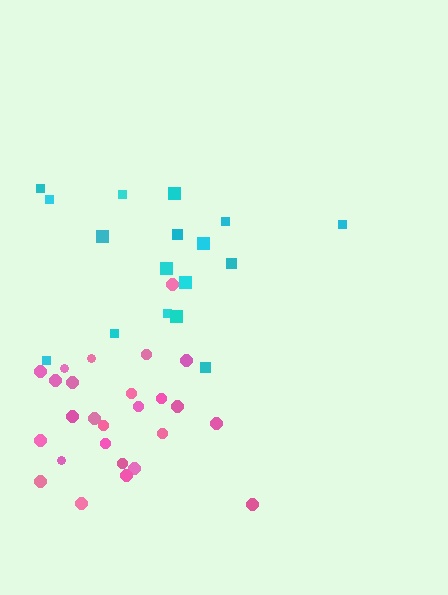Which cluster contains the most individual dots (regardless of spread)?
Pink (26).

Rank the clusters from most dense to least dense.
pink, cyan.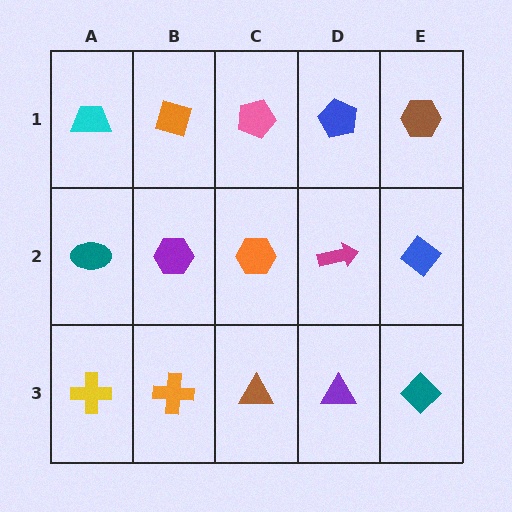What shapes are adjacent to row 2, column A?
A cyan trapezoid (row 1, column A), a yellow cross (row 3, column A), a purple hexagon (row 2, column B).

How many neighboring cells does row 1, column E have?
2.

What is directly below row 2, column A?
A yellow cross.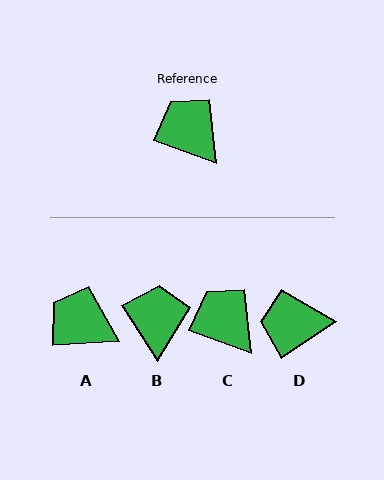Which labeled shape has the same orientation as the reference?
C.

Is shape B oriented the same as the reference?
No, it is off by about 38 degrees.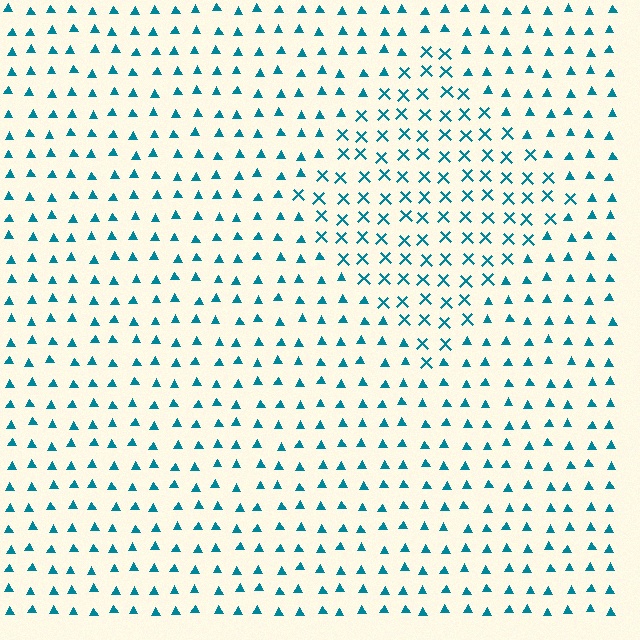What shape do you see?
I see a diamond.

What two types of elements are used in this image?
The image uses X marks inside the diamond region and triangles outside it.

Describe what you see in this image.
The image is filled with small teal elements arranged in a uniform grid. A diamond-shaped region contains X marks, while the surrounding area contains triangles. The boundary is defined purely by the change in element shape.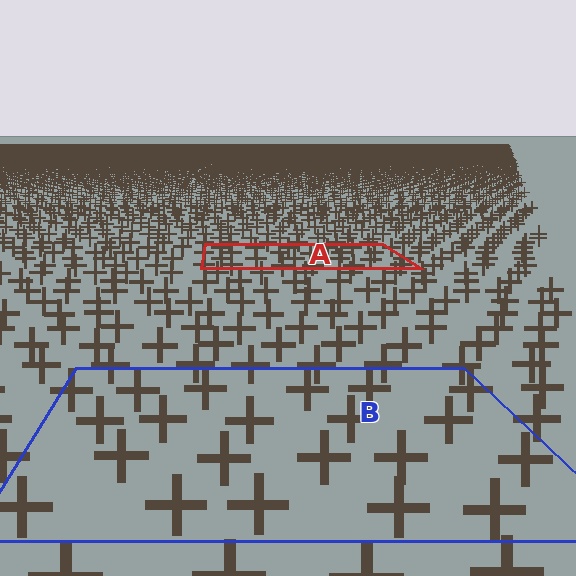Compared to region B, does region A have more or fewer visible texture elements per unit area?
Region A has more texture elements per unit area — they are packed more densely because it is farther away.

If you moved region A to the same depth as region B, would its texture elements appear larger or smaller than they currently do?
They would appear larger. At a closer depth, the same texture elements are projected at a bigger on-screen size.